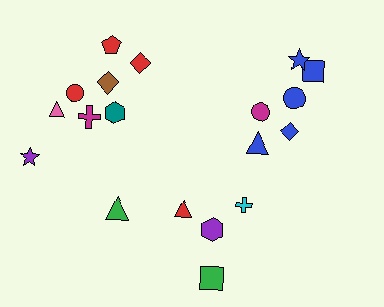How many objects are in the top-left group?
There are 8 objects.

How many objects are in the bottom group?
There are 5 objects.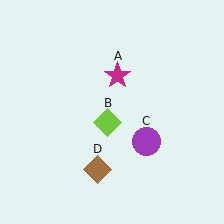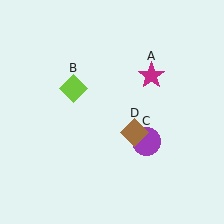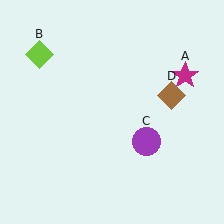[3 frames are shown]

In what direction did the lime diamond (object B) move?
The lime diamond (object B) moved up and to the left.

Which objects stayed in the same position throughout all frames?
Purple circle (object C) remained stationary.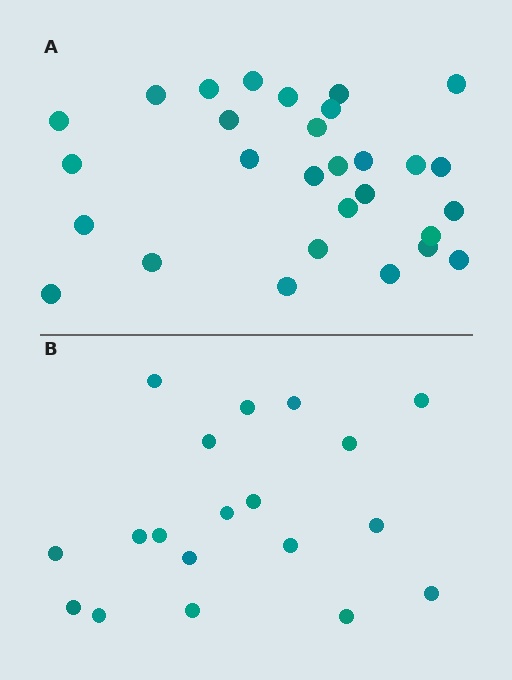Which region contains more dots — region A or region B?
Region A (the top region) has more dots.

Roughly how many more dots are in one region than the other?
Region A has roughly 10 or so more dots than region B.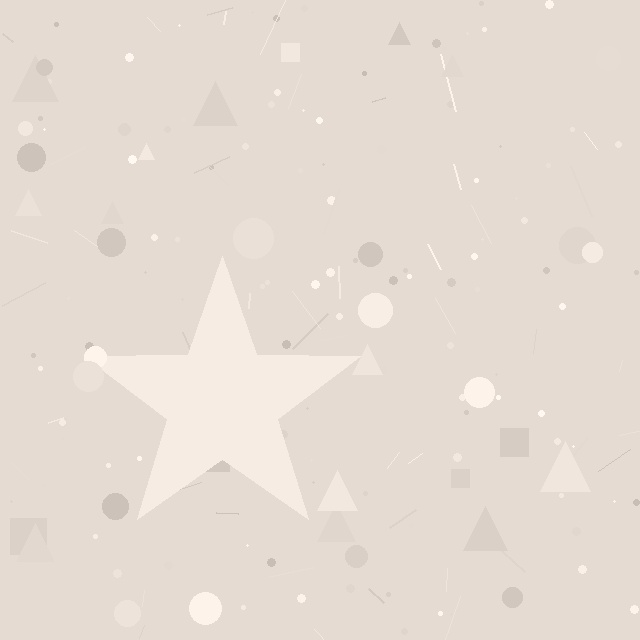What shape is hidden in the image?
A star is hidden in the image.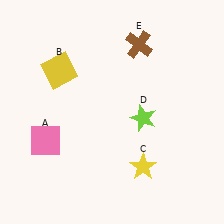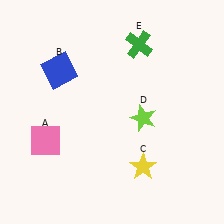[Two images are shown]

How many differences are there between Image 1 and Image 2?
There are 2 differences between the two images.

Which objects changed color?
B changed from yellow to blue. E changed from brown to green.